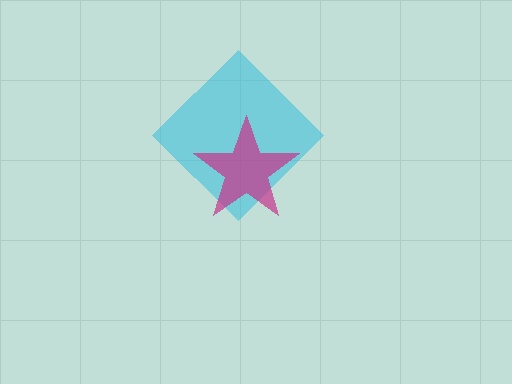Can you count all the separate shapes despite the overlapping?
Yes, there are 2 separate shapes.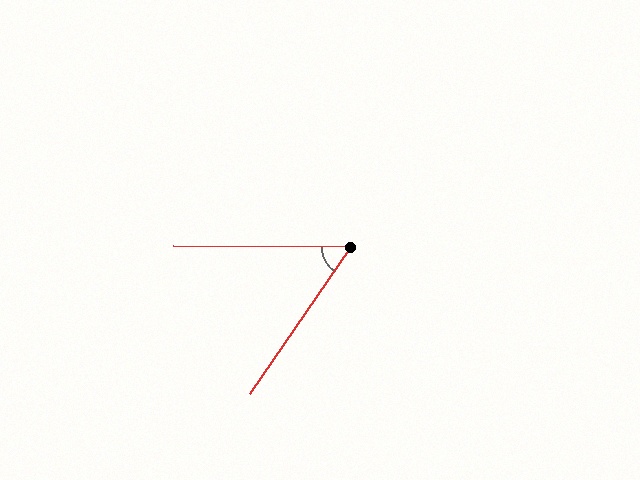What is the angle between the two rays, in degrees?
Approximately 56 degrees.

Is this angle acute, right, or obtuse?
It is acute.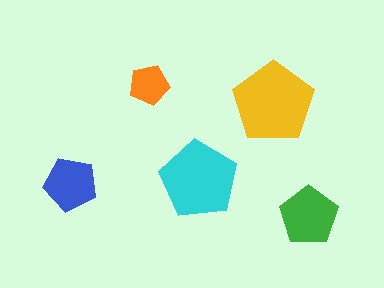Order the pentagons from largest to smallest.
the yellow one, the cyan one, the green one, the blue one, the orange one.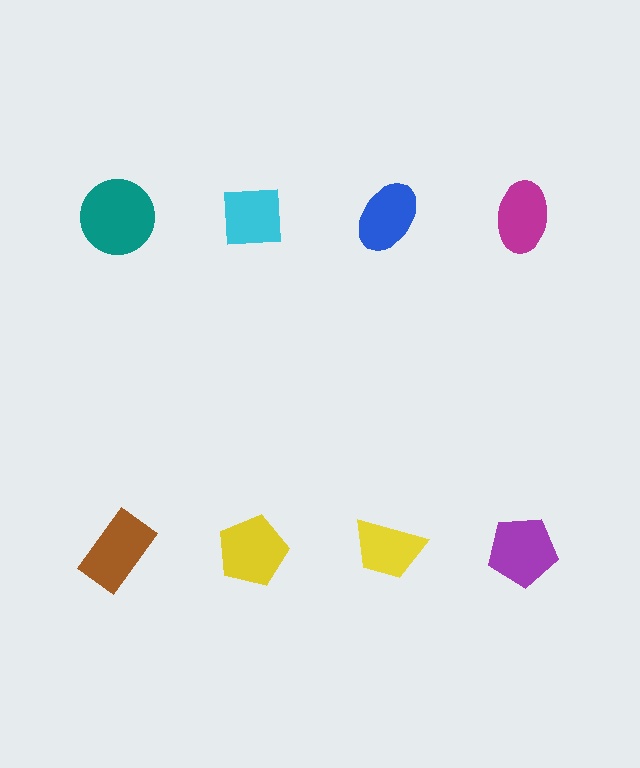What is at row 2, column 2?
A yellow pentagon.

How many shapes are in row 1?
4 shapes.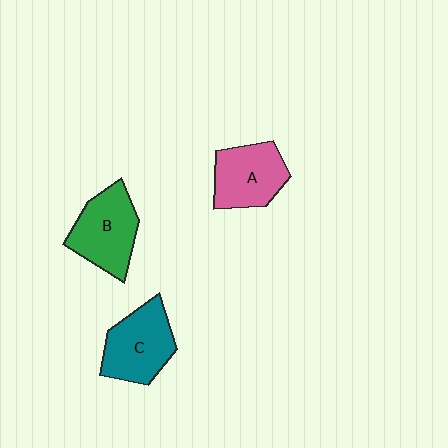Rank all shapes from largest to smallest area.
From largest to smallest: B (green), C (teal), A (pink).